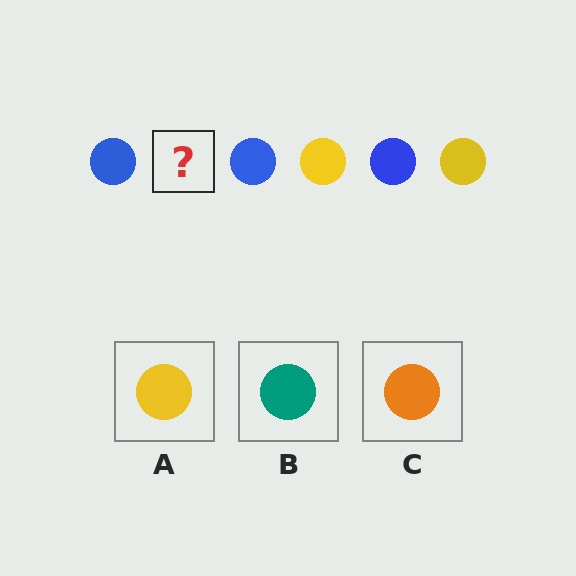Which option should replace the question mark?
Option A.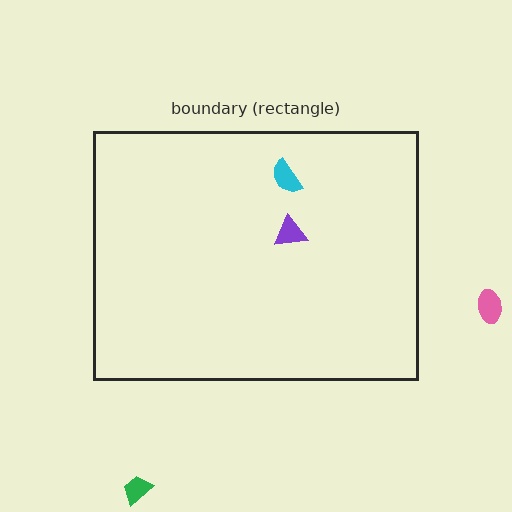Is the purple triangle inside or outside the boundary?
Inside.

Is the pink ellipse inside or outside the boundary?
Outside.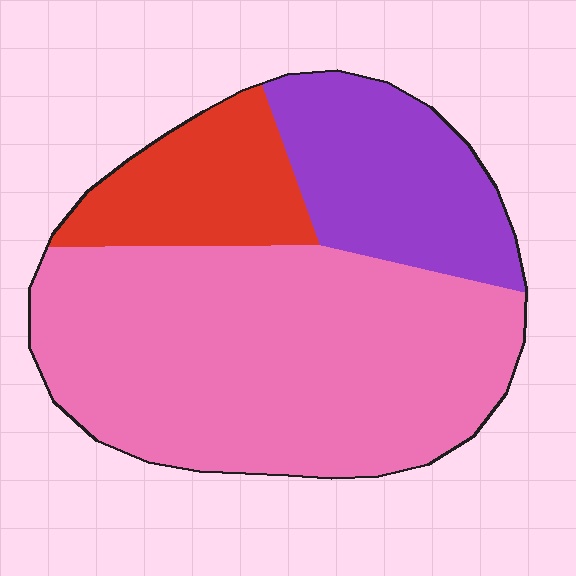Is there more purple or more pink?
Pink.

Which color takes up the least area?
Red, at roughly 15%.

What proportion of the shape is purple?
Purple covers around 20% of the shape.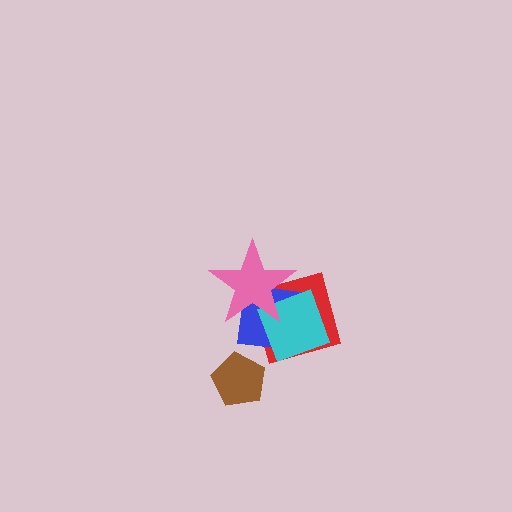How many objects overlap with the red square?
3 objects overlap with the red square.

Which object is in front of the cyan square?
The pink star is in front of the cyan square.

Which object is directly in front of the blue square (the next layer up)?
The cyan square is directly in front of the blue square.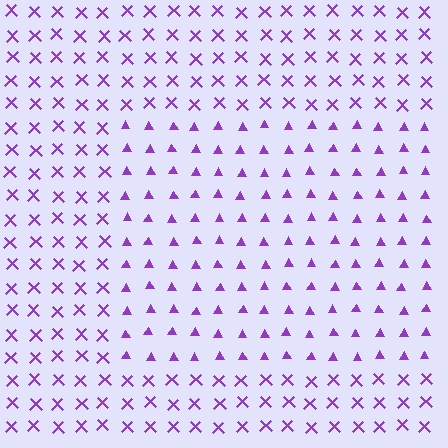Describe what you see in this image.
The image is filled with small purple elements arranged in a uniform grid. A rectangle-shaped region contains triangles, while the surrounding area contains X marks. The boundary is defined purely by the change in element shape.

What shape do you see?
I see a rectangle.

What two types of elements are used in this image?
The image uses triangles inside the rectangle region and X marks outside it.